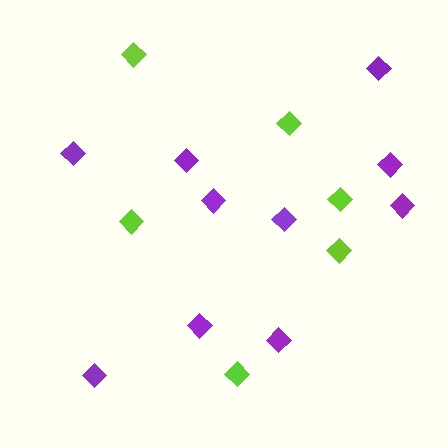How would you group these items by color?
There are 2 groups: one group of lime diamonds (6) and one group of purple diamonds (10).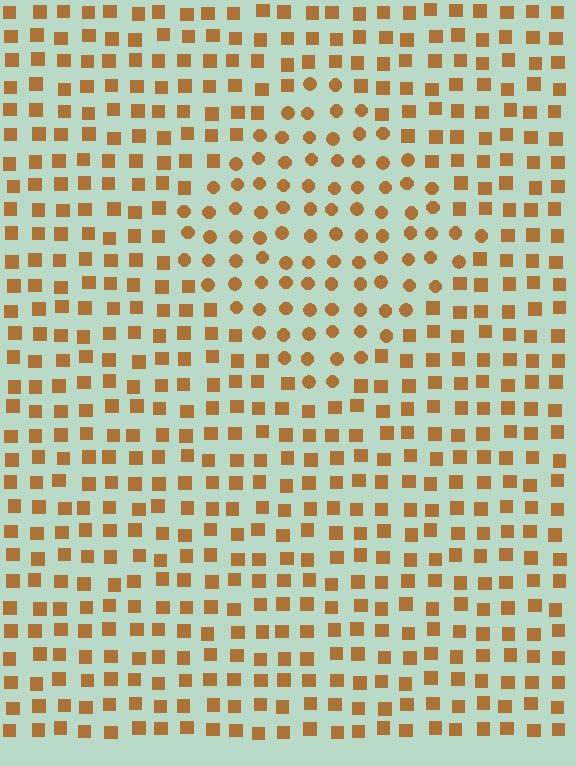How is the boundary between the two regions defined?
The boundary is defined by a change in element shape: circles inside vs. squares outside. All elements share the same color and spacing.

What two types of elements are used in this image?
The image uses circles inside the diamond region and squares outside it.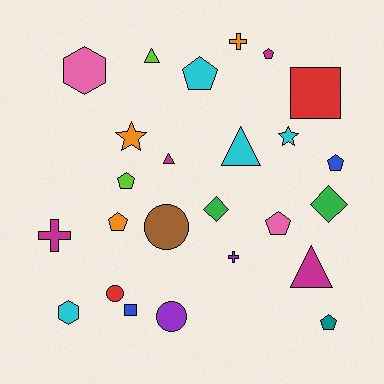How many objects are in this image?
There are 25 objects.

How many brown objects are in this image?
There is 1 brown object.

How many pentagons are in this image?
There are 7 pentagons.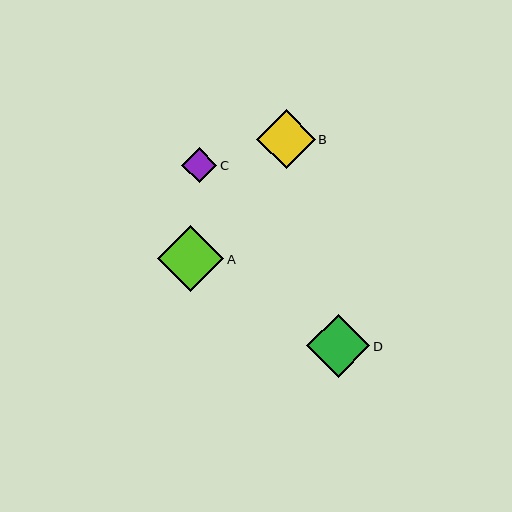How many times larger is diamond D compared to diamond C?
Diamond D is approximately 1.8 times the size of diamond C.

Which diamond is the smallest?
Diamond C is the smallest with a size of approximately 35 pixels.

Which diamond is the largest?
Diamond A is the largest with a size of approximately 66 pixels.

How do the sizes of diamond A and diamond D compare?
Diamond A and diamond D are approximately the same size.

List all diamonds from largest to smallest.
From largest to smallest: A, D, B, C.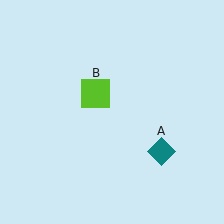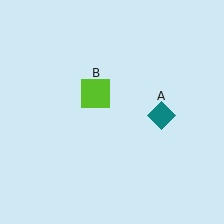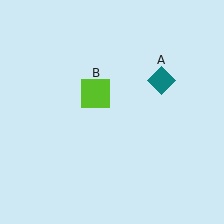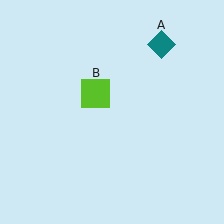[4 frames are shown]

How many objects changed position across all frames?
1 object changed position: teal diamond (object A).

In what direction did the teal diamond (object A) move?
The teal diamond (object A) moved up.